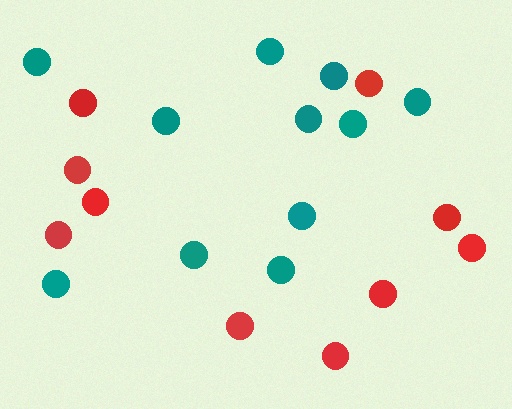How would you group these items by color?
There are 2 groups: one group of red circles (10) and one group of teal circles (11).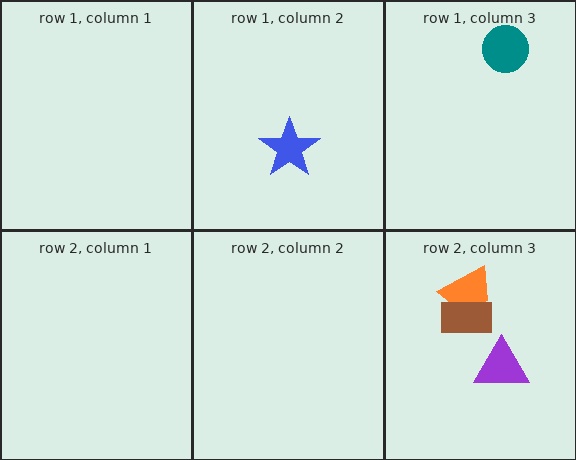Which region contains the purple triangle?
The row 2, column 3 region.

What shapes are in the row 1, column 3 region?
The teal circle.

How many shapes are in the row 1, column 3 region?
1.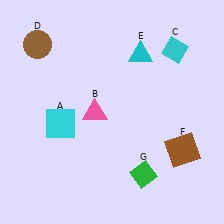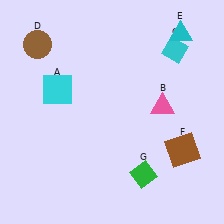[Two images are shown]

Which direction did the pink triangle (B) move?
The pink triangle (B) moved right.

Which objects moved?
The objects that moved are: the cyan square (A), the pink triangle (B), the cyan triangle (E).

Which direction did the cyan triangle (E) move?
The cyan triangle (E) moved right.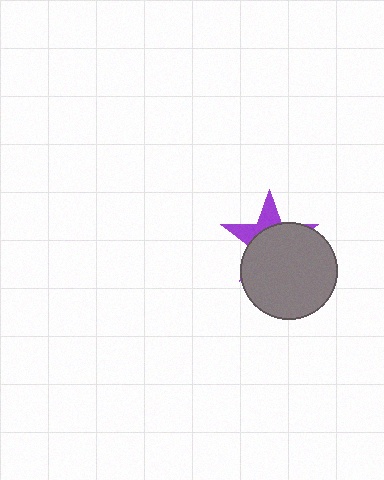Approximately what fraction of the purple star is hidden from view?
Roughly 68% of the purple star is hidden behind the gray circle.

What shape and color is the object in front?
The object in front is a gray circle.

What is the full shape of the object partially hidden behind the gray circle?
The partially hidden object is a purple star.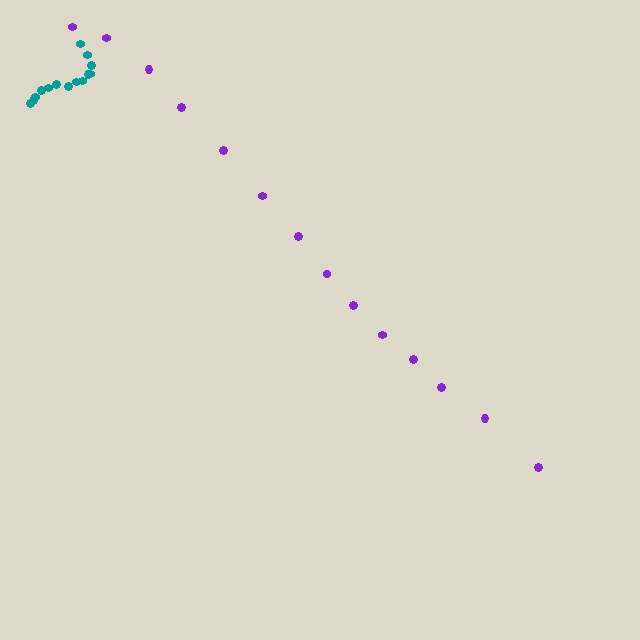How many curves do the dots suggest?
There are 2 distinct paths.